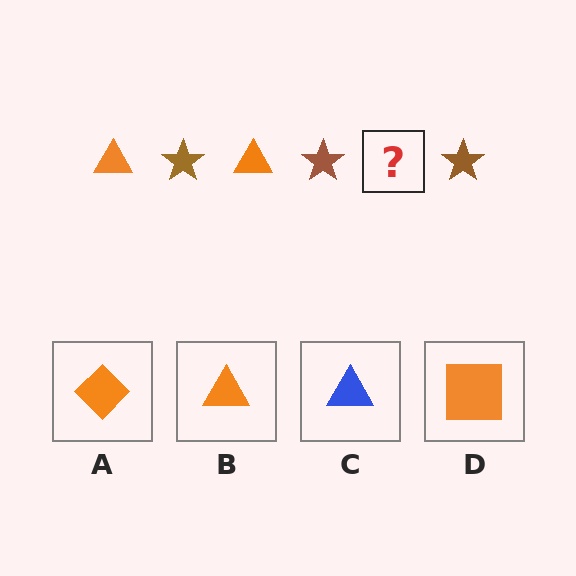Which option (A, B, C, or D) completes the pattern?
B.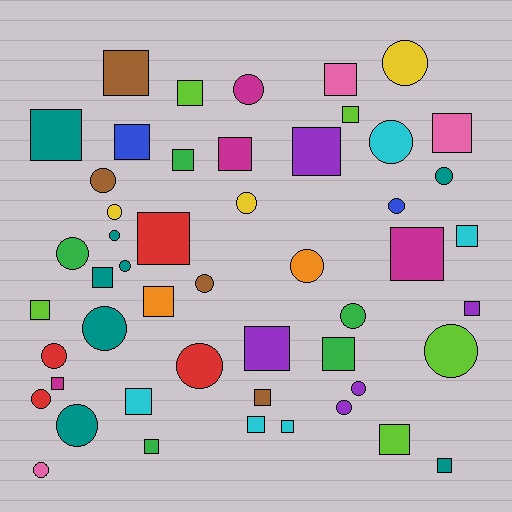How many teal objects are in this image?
There are 8 teal objects.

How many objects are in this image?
There are 50 objects.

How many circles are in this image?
There are 23 circles.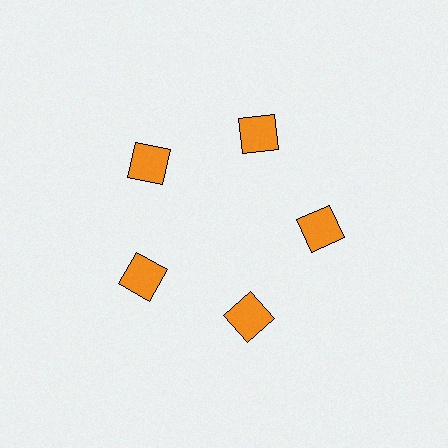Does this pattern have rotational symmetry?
Yes, this pattern has 5-fold rotational symmetry. It looks the same after rotating 72 degrees around the center.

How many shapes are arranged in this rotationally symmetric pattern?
There are 5 shapes, arranged in 5 groups of 1.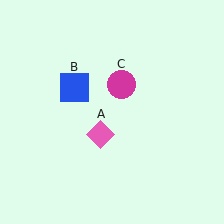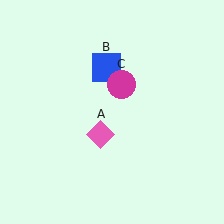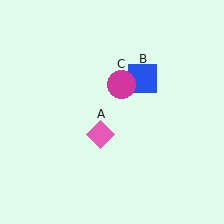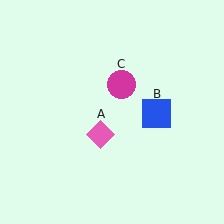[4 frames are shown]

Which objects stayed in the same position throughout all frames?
Pink diamond (object A) and magenta circle (object C) remained stationary.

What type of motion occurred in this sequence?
The blue square (object B) rotated clockwise around the center of the scene.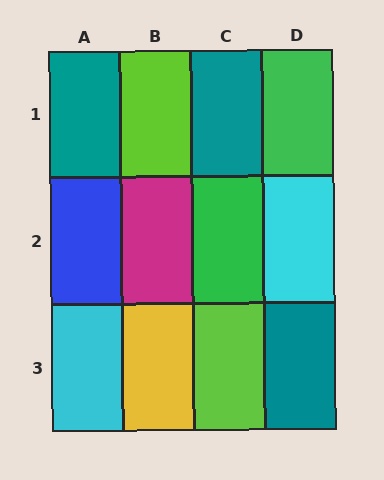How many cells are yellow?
1 cell is yellow.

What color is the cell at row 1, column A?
Teal.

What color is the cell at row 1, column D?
Green.